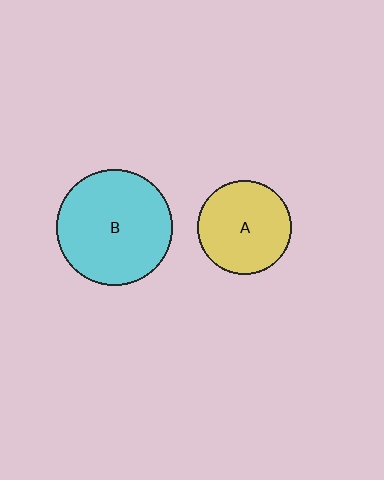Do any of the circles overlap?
No, none of the circles overlap.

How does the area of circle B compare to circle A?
Approximately 1.5 times.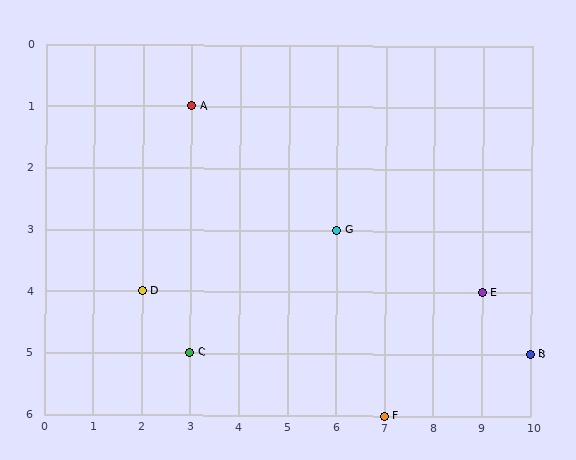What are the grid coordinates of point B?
Point B is at grid coordinates (10, 5).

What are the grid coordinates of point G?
Point G is at grid coordinates (6, 3).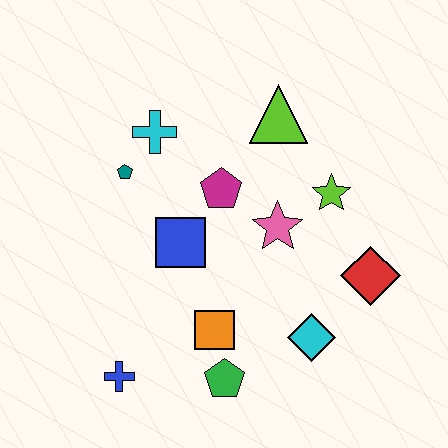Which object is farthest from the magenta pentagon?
The blue cross is farthest from the magenta pentagon.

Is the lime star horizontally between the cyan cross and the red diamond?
Yes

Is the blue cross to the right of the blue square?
No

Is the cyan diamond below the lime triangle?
Yes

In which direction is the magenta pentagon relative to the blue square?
The magenta pentagon is above the blue square.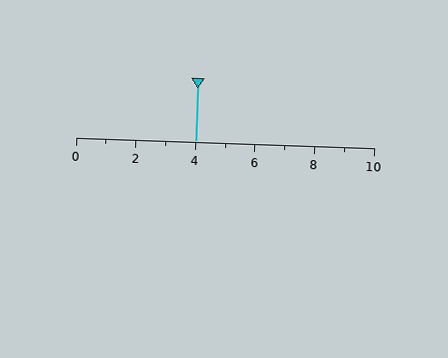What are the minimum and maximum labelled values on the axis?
The axis runs from 0 to 10.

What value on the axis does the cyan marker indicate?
The marker indicates approximately 4.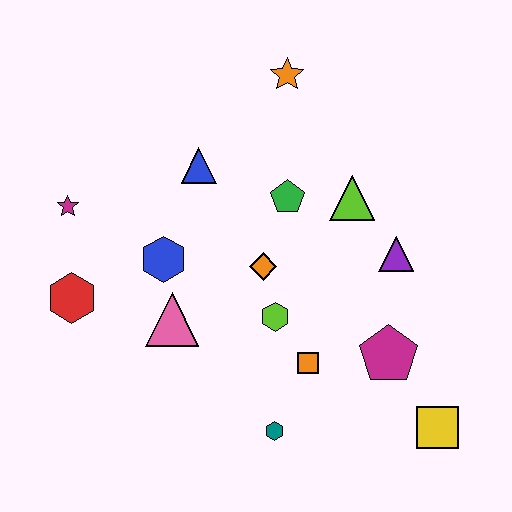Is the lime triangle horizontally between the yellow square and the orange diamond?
Yes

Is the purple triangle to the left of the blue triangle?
No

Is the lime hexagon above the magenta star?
No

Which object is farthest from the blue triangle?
The yellow square is farthest from the blue triangle.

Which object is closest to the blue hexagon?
The pink triangle is closest to the blue hexagon.